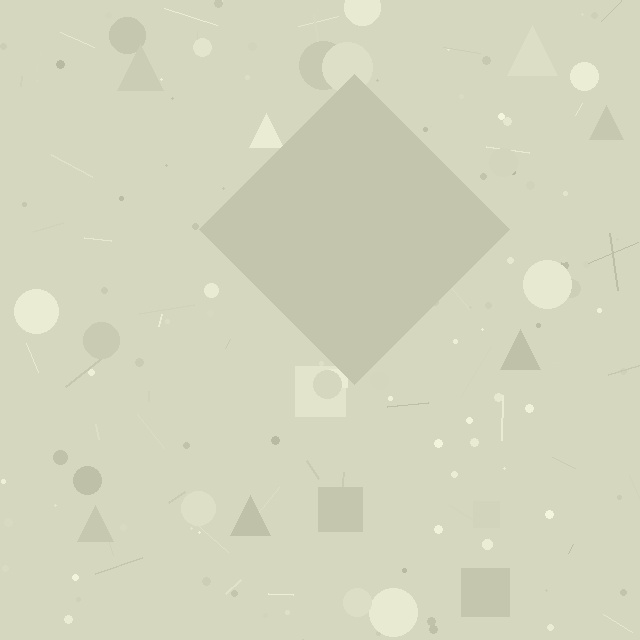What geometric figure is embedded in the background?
A diamond is embedded in the background.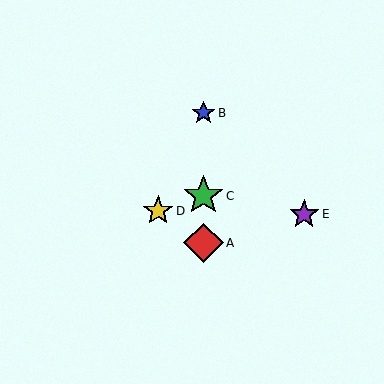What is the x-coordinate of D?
Object D is at x≈158.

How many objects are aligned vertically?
3 objects (A, B, C) are aligned vertically.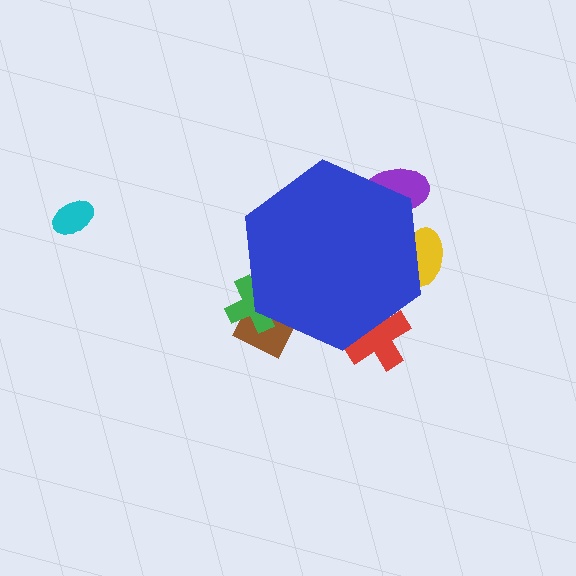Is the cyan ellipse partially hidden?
No, the cyan ellipse is fully visible.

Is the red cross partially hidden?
Yes, the red cross is partially hidden behind the blue hexagon.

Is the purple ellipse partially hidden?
Yes, the purple ellipse is partially hidden behind the blue hexagon.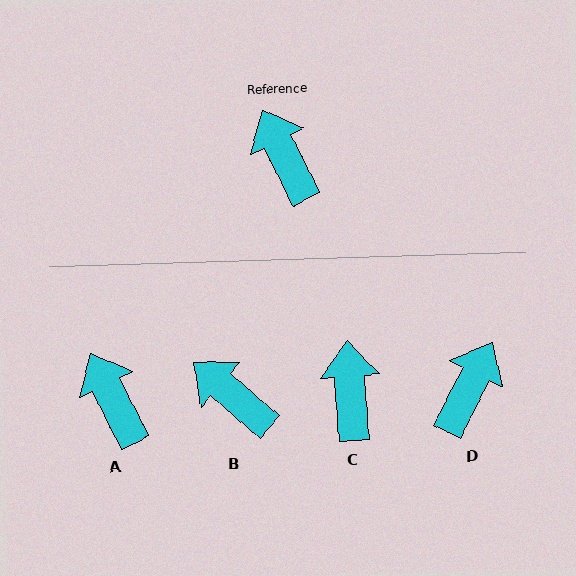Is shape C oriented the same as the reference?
No, it is off by about 23 degrees.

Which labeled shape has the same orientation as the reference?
A.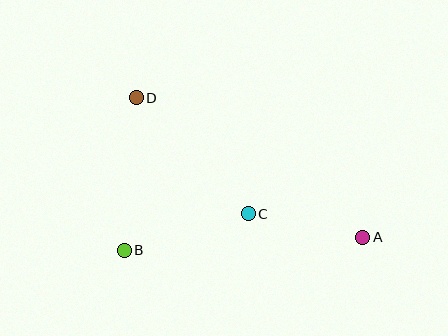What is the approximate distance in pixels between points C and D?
The distance between C and D is approximately 161 pixels.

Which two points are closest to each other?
Points A and C are closest to each other.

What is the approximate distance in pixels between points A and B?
The distance between A and B is approximately 239 pixels.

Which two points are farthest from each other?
Points A and D are farthest from each other.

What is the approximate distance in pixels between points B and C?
The distance between B and C is approximately 129 pixels.